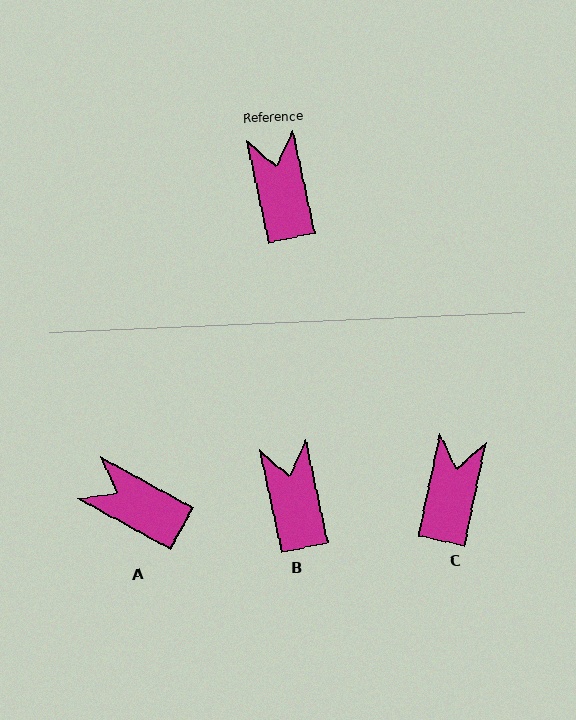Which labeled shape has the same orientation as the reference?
B.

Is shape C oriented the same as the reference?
No, it is off by about 24 degrees.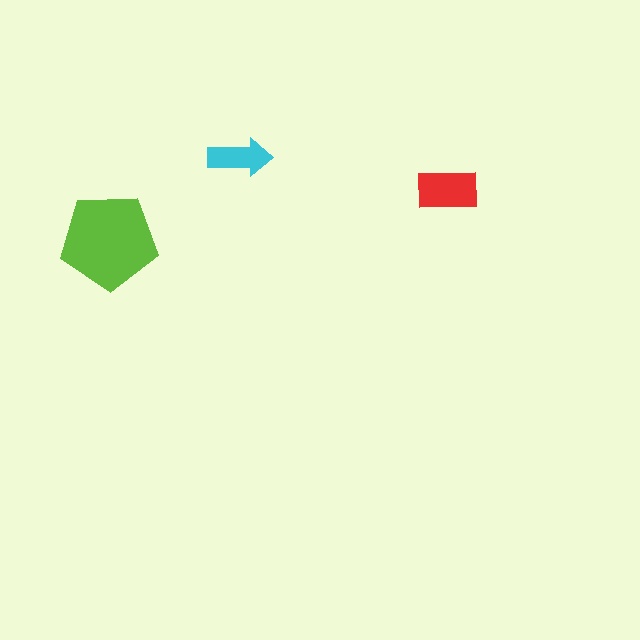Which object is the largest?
The lime pentagon.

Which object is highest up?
The cyan arrow is topmost.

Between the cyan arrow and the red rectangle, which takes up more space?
The red rectangle.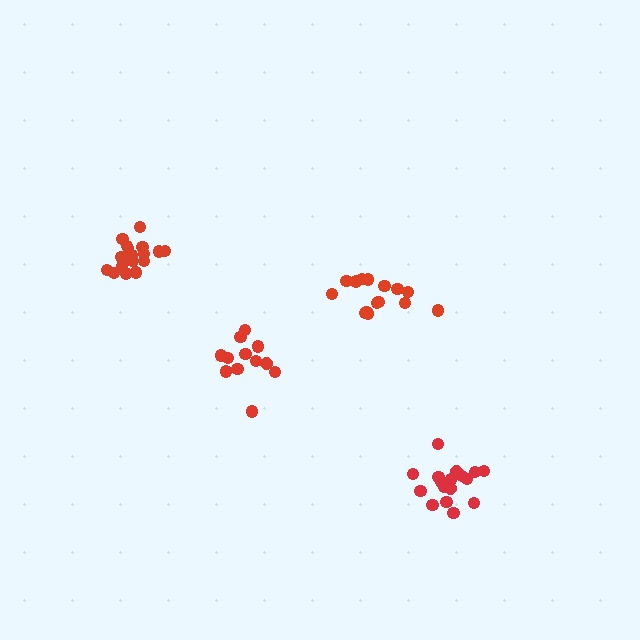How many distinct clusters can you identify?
There are 4 distinct clusters.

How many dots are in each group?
Group 1: 12 dots, Group 2: 17 dots, Group 3: 17 dots, Group 4: 15 dots (61 total).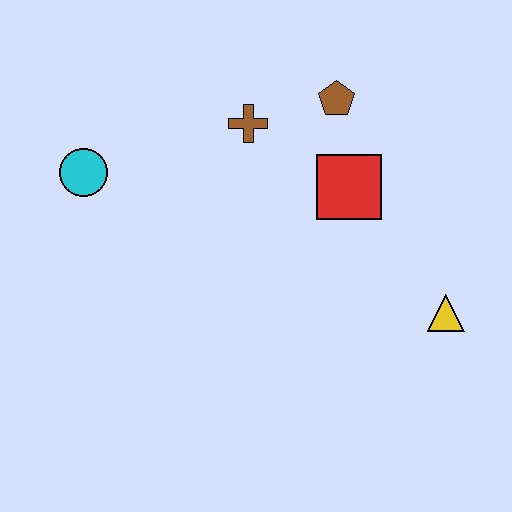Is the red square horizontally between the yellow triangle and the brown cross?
Yes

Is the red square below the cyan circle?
Yes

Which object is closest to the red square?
The brown pentagon is closest to the red square.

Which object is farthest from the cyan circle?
The yellow triangle is farthest from the cyan circle.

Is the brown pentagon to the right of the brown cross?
Yes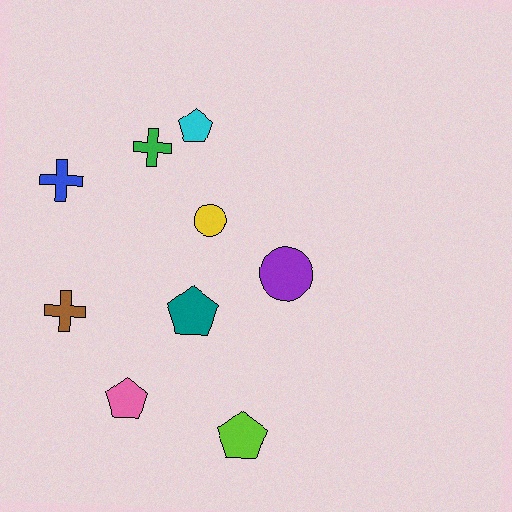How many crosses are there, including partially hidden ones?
There are 3 crosses.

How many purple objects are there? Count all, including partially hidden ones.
There is 1 purple object.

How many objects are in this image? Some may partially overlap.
There are 9 objects.